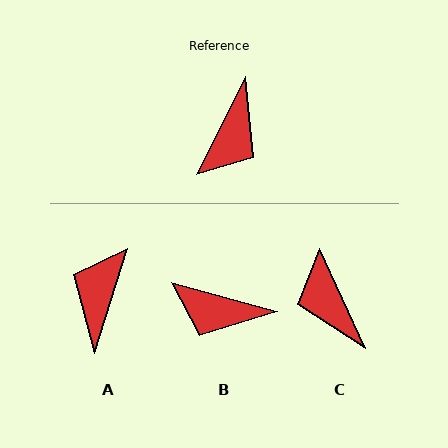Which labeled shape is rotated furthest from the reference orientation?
A, about 171 degrees away.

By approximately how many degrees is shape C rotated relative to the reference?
Approximately 129 degrees clockwise.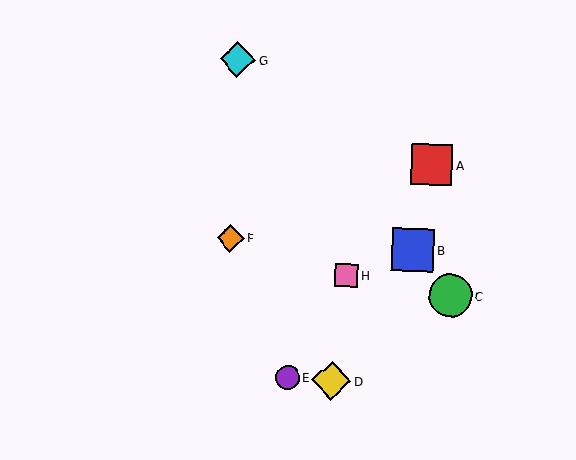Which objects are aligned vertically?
Objects F, G are aligned vertically.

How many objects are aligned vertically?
2 objects (F, G) are aligned vertically.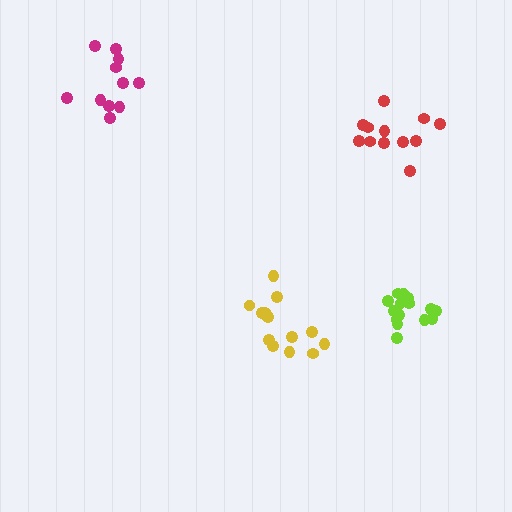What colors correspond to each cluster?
The clusters are colored: yellow, red, lime, magenta.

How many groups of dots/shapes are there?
There are 4 groups.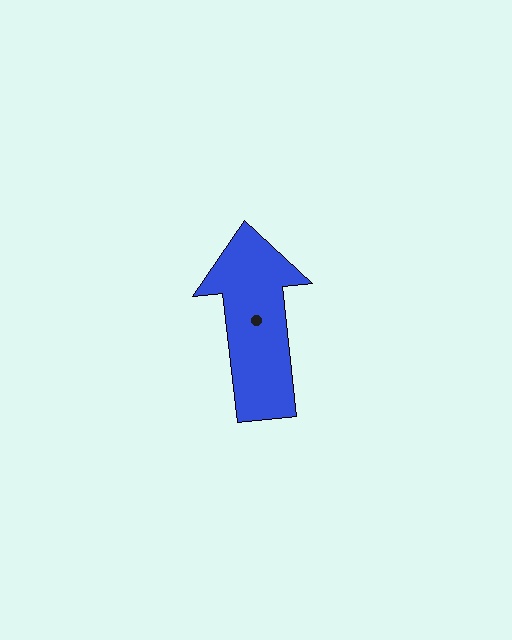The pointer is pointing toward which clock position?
Roughly 12 o'clock.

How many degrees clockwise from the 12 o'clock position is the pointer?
Approximately 354 degrees.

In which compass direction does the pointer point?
North.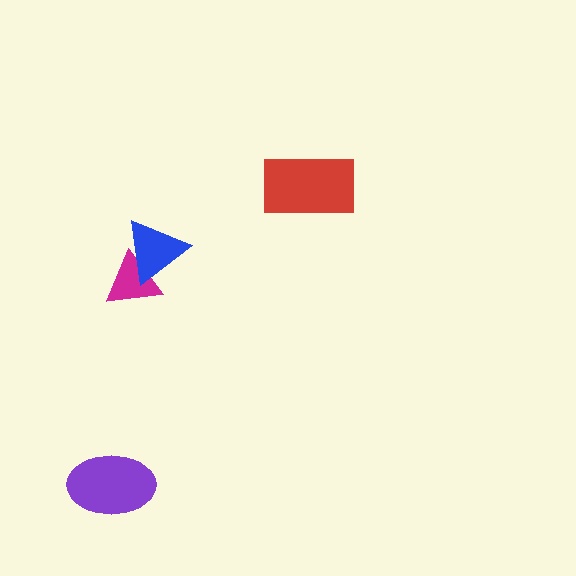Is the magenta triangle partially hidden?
Yes, it is partially covered by another shape.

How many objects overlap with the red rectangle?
0 objects overlap with the red rectangle.